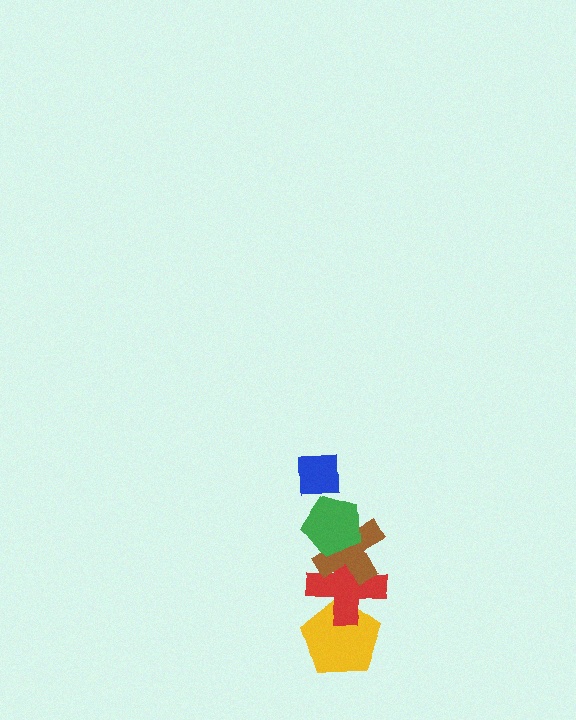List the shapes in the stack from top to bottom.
From top to bottom: the blue square, the green pentagon, the brown cross, the red cross, the yellow pentagon.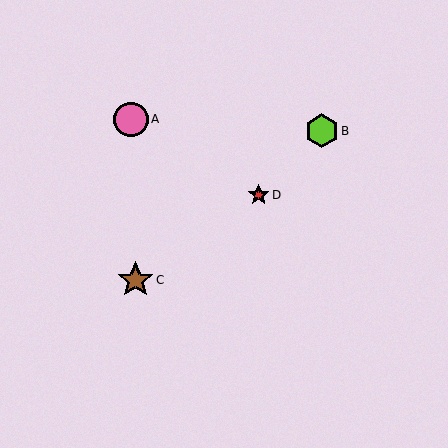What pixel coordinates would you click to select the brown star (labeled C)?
Click at (135, 280) to select the brown star C.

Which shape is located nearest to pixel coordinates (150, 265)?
The brown star (labeled C) at (135, 280) is nearest to that location.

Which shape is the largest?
The brown star (labeled C) is the largest.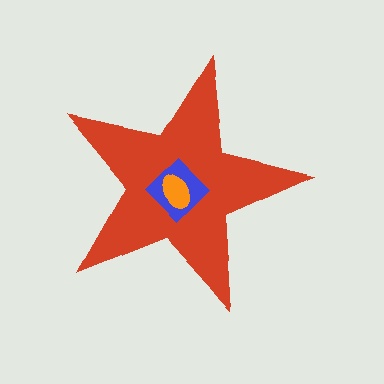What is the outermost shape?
The red star.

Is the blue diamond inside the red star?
Yes.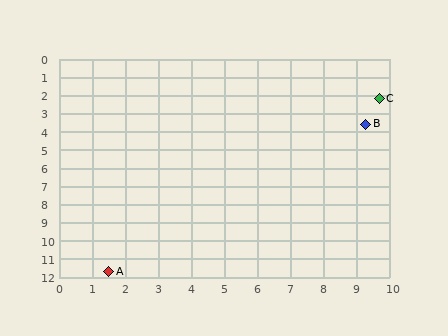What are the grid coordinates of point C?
Point C is at approximately (9.7, 2.2).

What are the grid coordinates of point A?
Point A is at approximately (1.5, 11.7).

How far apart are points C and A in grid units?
Points C and A are about 12.5 grid units apart.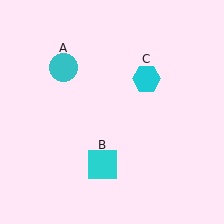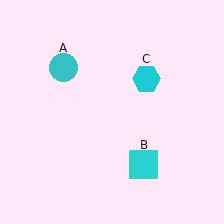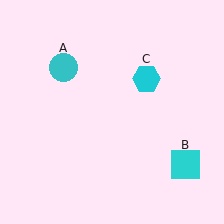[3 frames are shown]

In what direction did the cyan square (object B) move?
The cyan square (object B) moved right.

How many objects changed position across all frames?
1 object changed position: cyan square (object B).